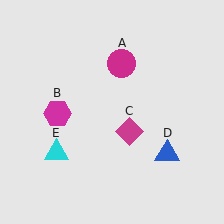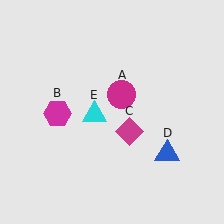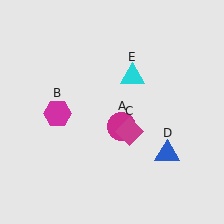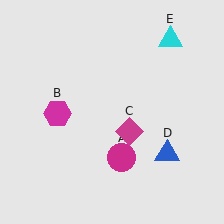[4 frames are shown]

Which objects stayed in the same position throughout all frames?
Magenta hexagon (object B) and magenta diamond (object C) and blue triangle (object D) remained stationary.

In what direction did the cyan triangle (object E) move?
The cyan triangle (object E) moved up and to the right.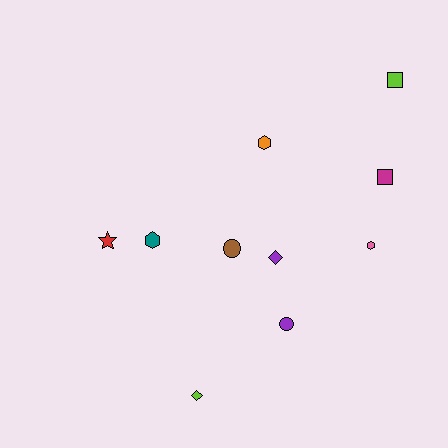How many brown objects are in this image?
There is 1 brown object.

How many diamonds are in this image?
There are 2 diamonds.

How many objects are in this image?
There are 10 objects.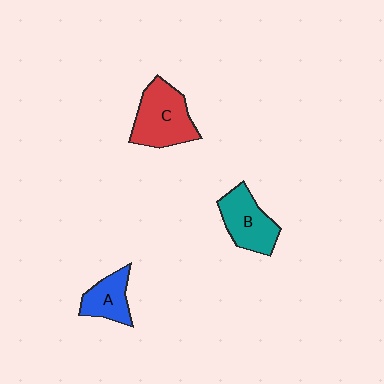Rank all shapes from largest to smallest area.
From largest to smallest: C (red), B (teal), A (blue).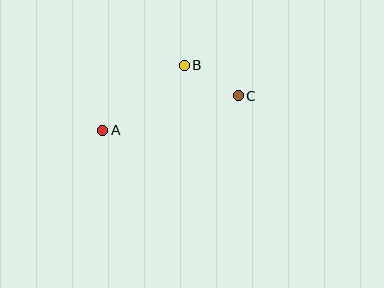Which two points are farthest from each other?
Points A and C are farthest from each other.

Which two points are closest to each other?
Points B and C are closest to each other.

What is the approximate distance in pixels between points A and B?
The distance between A and B is approximately 104 pixels.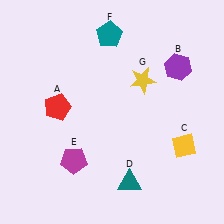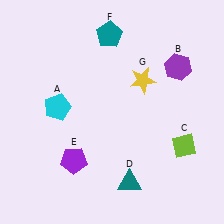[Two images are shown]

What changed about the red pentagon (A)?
In Image 1, A is red. In Image 2, it changed to cyan.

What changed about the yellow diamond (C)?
In Image 1, C is yellow. In Image 2, it changed to lime.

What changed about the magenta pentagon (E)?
In Image 1, E is magenta. In Image 2, it changed to purple.